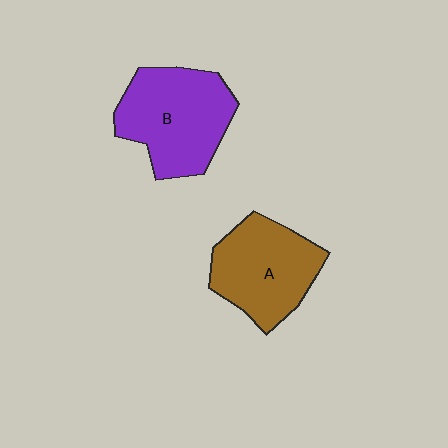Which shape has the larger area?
Shape B (purple).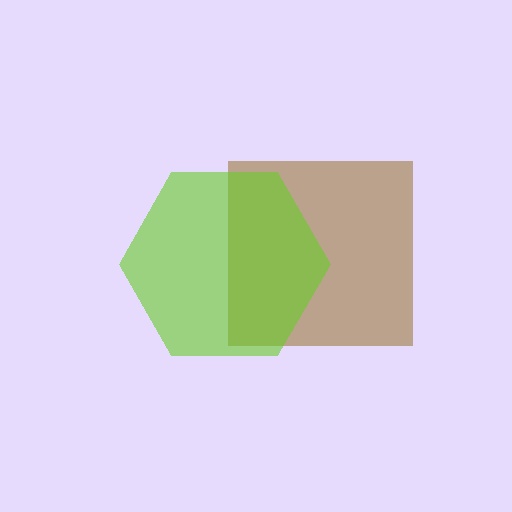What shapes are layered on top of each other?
The layered shapes are: a brown square, a lime hexagon.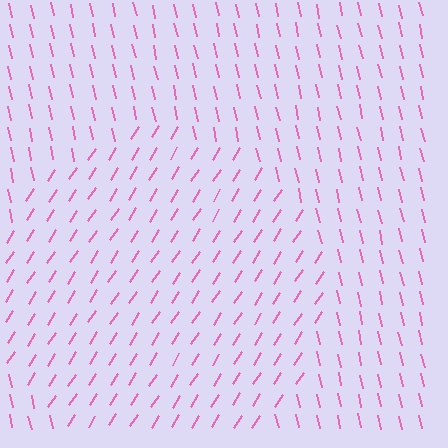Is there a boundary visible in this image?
Yes, there is a texture boundary formed by a change in line orientation.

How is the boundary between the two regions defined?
The boundary is defined purely by a change in line orientation (approximately 45 degrees difference). All lines are the same color and thickness.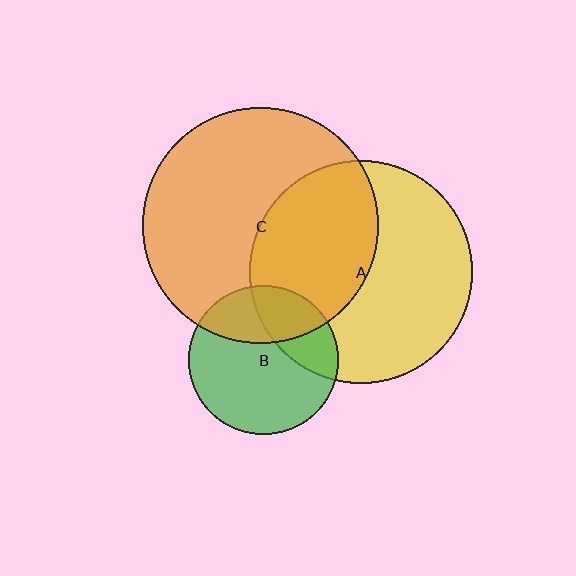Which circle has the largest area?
Circle C (orange).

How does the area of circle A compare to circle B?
Approximately 2.2 times.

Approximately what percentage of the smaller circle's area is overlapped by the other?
Approximately 30%.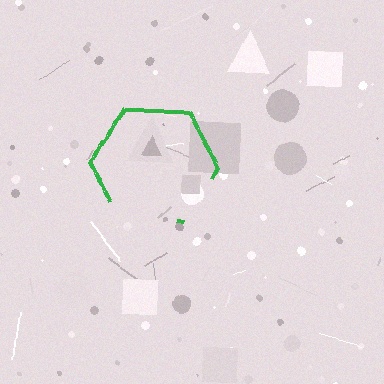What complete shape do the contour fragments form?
The contour fragments form a hexagon.